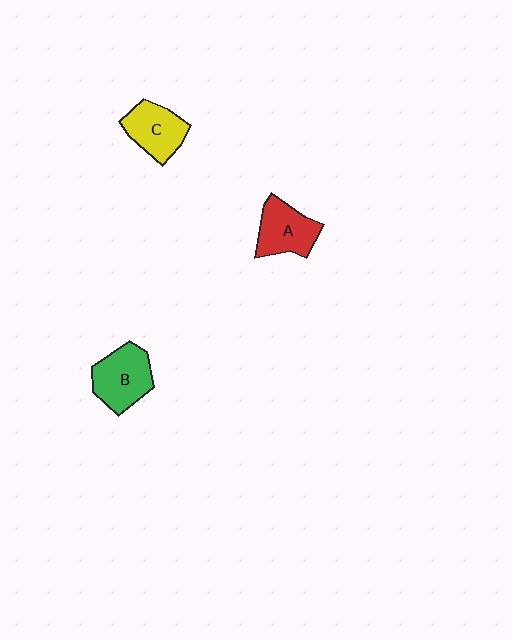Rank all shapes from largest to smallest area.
From largest to smallest: B (green), A (red), C (yellow).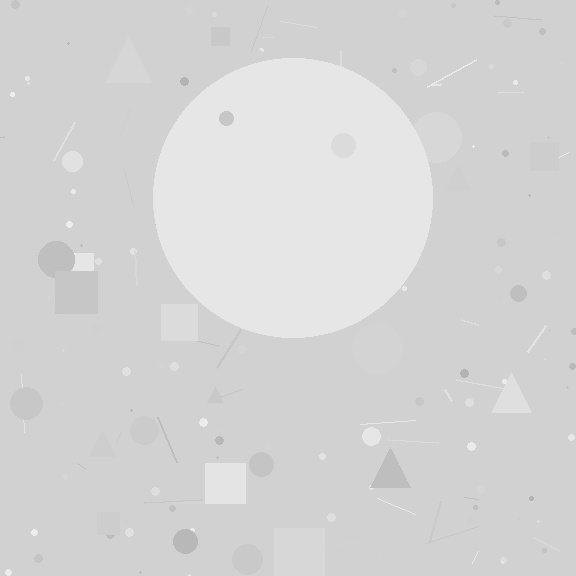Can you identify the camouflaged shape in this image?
The camouflaged shape is a circle.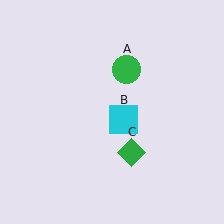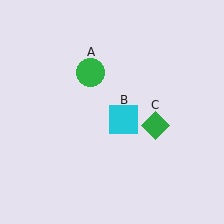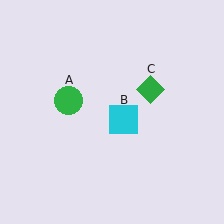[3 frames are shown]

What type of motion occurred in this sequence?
The green circle (object A), green diamond (object C) rotated counterclockwise around the center of the scene.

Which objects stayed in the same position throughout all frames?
Cyan square (object B) remained stationary.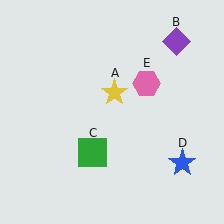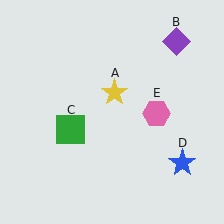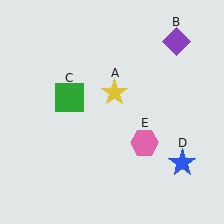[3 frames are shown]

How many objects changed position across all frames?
2 objects changed position: green square (object C), pink hexagon (object E).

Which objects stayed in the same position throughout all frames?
Yellow star (object A) and purple diamond (object B) and blue star (object D) remained stationary.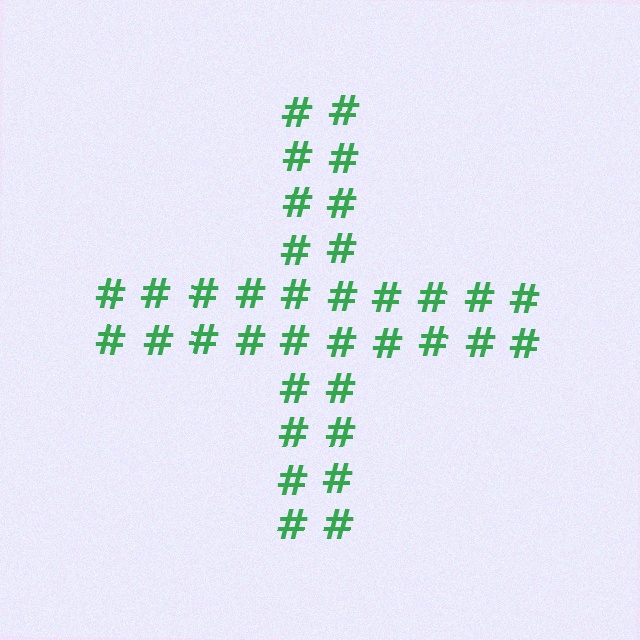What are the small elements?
The small elements are hash symbols.